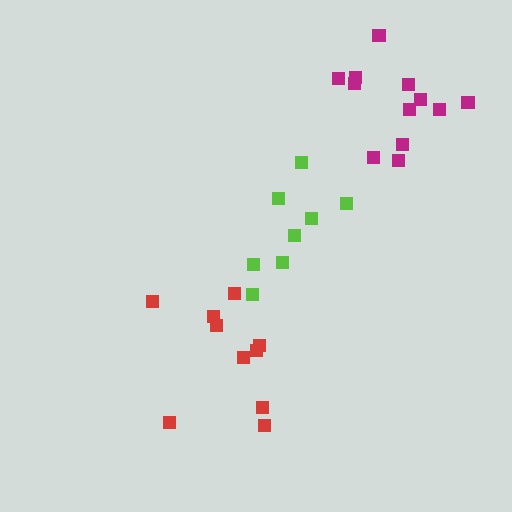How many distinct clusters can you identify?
There are 3 distinct clusters.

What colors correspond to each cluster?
The clusters are colored: lime, magenta, red.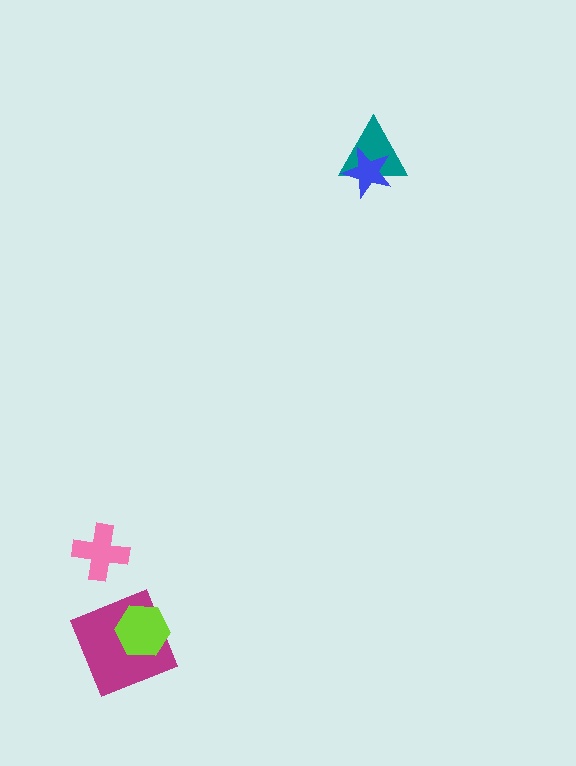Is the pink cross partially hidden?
No, no other shape covers it.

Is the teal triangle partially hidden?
Yes, it is partially covered by another shape.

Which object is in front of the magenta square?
The lime hexagon is in front of the magenta square.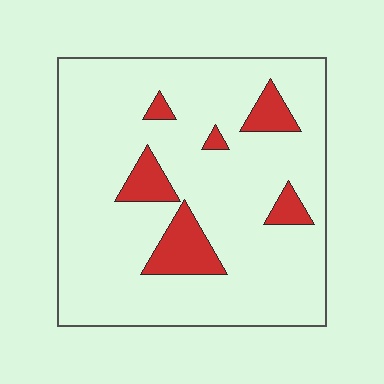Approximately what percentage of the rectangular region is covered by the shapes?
Approximately 15%.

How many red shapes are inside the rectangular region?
6.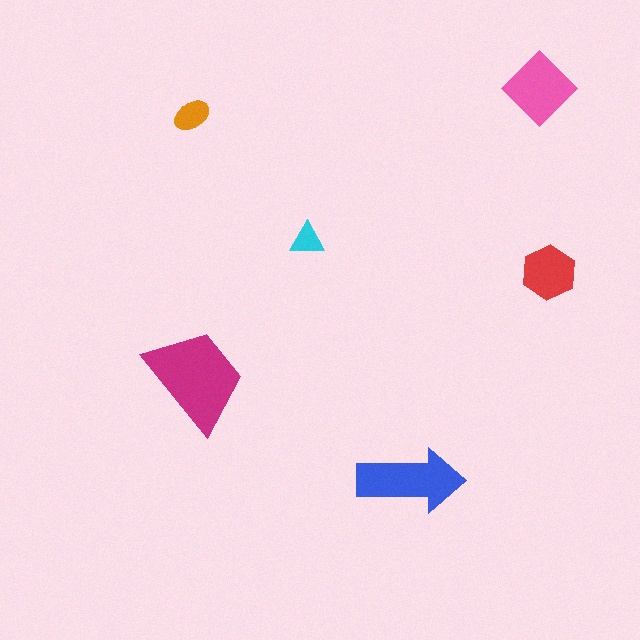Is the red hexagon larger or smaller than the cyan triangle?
Larger.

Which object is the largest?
The magenta trapezoid.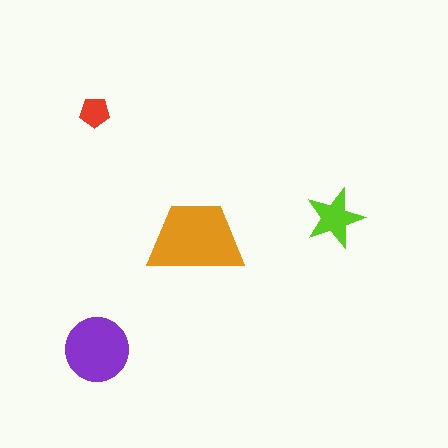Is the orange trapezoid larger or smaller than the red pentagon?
Larger.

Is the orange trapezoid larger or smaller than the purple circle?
Larger.